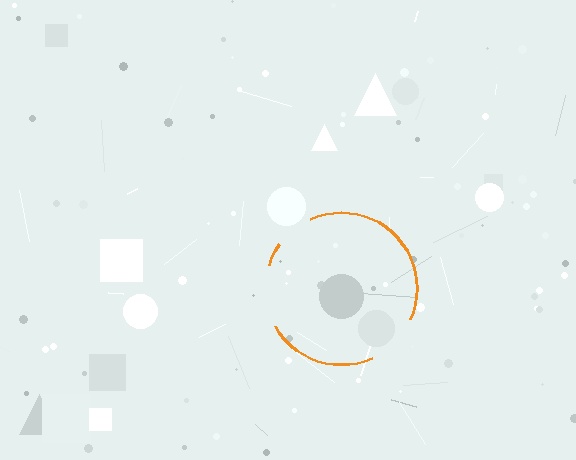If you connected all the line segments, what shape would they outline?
They would outline a circle.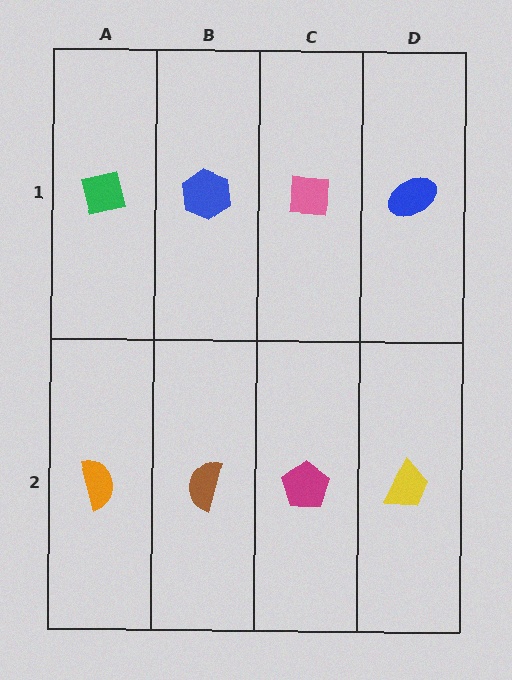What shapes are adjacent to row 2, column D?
A blue ellipse (row 1, column D), a magenta pentagon (row 2, column C).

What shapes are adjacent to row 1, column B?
A brown semicircle (row 2, column B), a green square (row 1, column A), a pink square (row 1, column C).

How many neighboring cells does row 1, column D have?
2.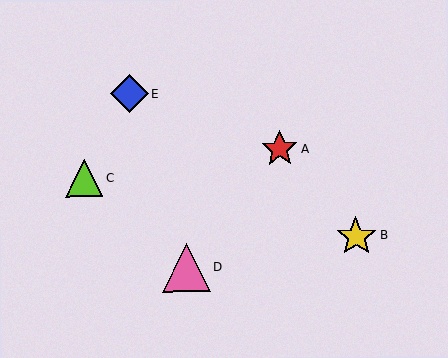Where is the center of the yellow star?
The center of the yellow star is at (356, 236).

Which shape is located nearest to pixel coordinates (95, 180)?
The lime triangle (labeled C) at (84, 178) is nearest to that location.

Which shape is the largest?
The pink triangle (labeled D) is the largest.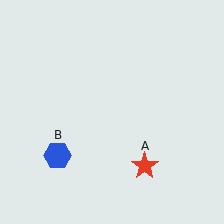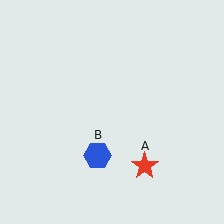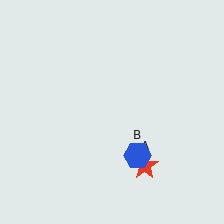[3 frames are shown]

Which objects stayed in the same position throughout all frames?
Red star (object A) remained stationary.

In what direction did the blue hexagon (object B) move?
The blue hexagon (object B) moved right.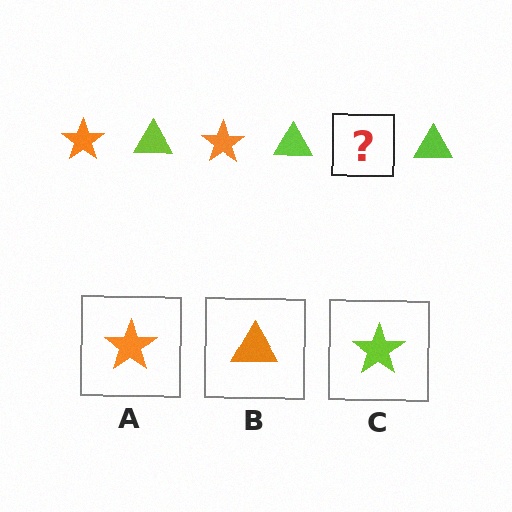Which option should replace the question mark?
Option A.